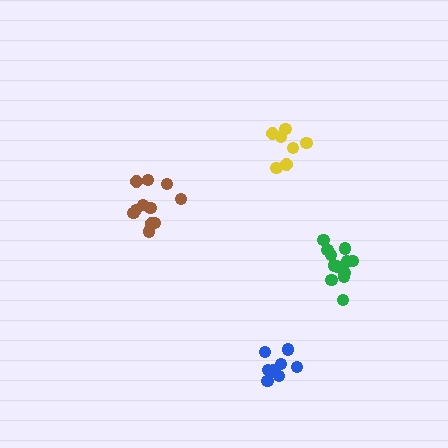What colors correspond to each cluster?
The clusters are colored: yellow, blue, green, brown.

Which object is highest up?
The yellow cluster is topmost.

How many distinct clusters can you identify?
There are 4 distinct clusters.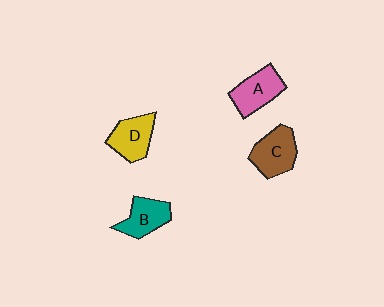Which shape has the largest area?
Shape C (brown).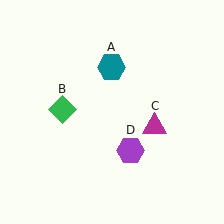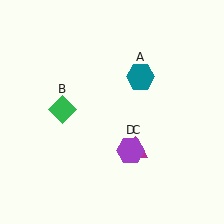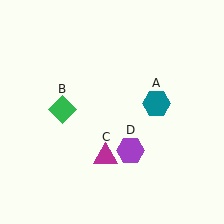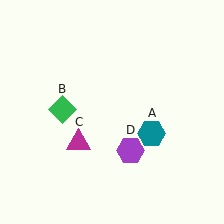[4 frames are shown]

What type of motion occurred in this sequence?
The teal hexagon (object A), magenta triangle (object C) rotated clockwise around the center of the scene.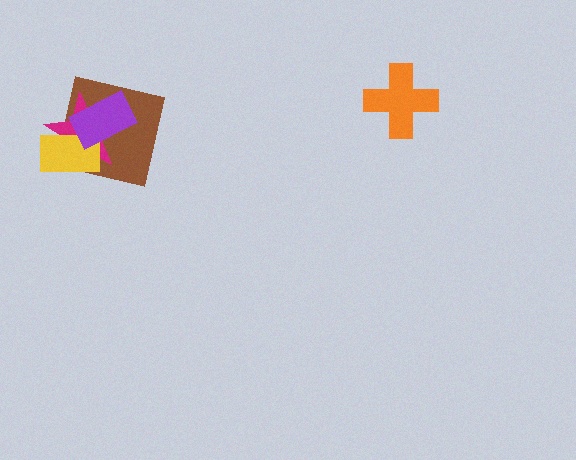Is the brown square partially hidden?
Yes, it is partially covered by another shape.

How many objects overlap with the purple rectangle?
3 objects overlap with the purple rectangle.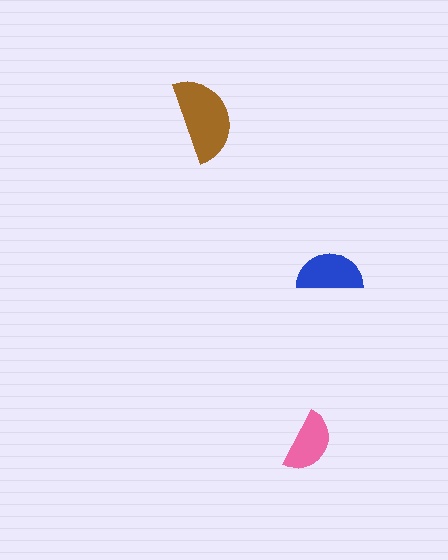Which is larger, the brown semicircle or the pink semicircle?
The brown one.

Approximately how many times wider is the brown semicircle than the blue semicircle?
About 1.5 times wider.